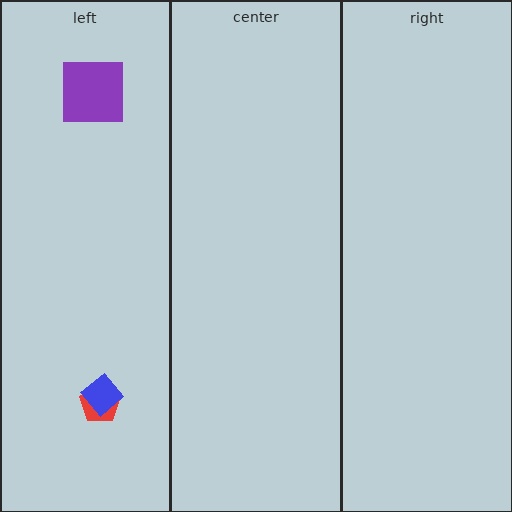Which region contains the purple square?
The left region.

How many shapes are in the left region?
3.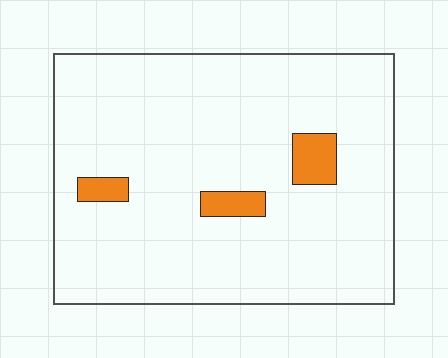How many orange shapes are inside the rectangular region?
3.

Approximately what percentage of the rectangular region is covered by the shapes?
Approximately 5%.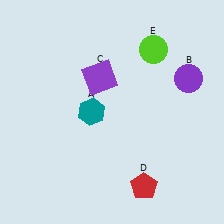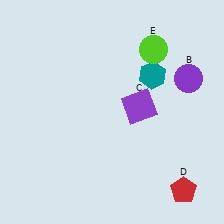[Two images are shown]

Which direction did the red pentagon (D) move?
The red pentagon (D) moved right.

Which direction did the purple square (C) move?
The purple square (C) moved right.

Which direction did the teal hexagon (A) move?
The teal hexagon (A) moved right.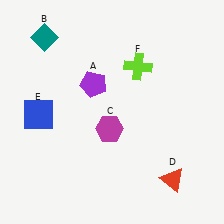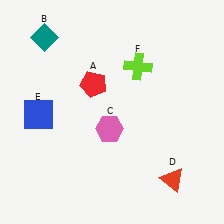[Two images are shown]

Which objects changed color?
A changed from purple to red. C changed from magenta to pink.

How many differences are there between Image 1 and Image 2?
There are 2 differences between the two images.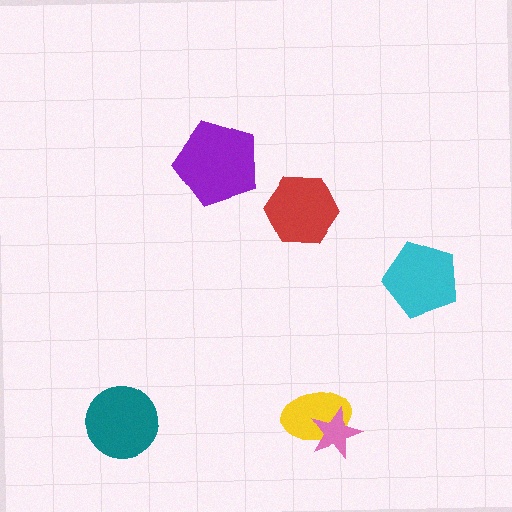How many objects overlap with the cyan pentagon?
0 objects overlap with the cyan pentagon.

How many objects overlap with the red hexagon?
0 objects overlap with the red hexagon.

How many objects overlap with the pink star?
1 object overlaps with the pink star.